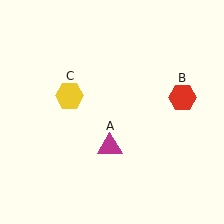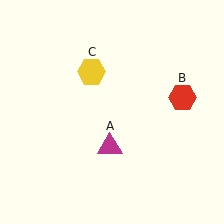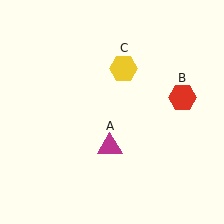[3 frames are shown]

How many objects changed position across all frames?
1 object changed position: yellow hexagon (object C).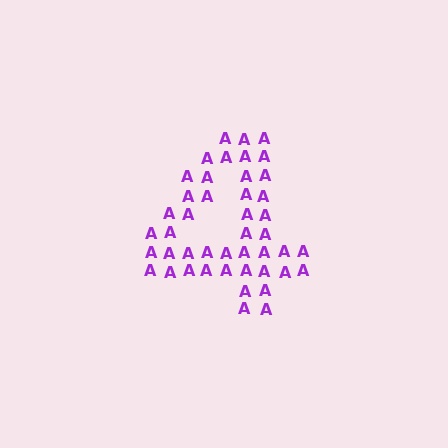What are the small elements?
The small elements are letter A's.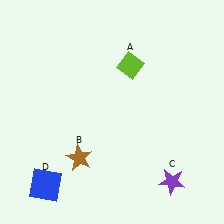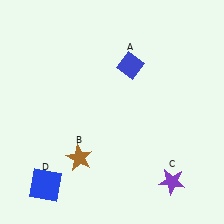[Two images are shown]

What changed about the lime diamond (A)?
In Image 1, A is lime. In Image 2, it changed to blue.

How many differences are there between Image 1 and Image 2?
There is 1 difference between the two images.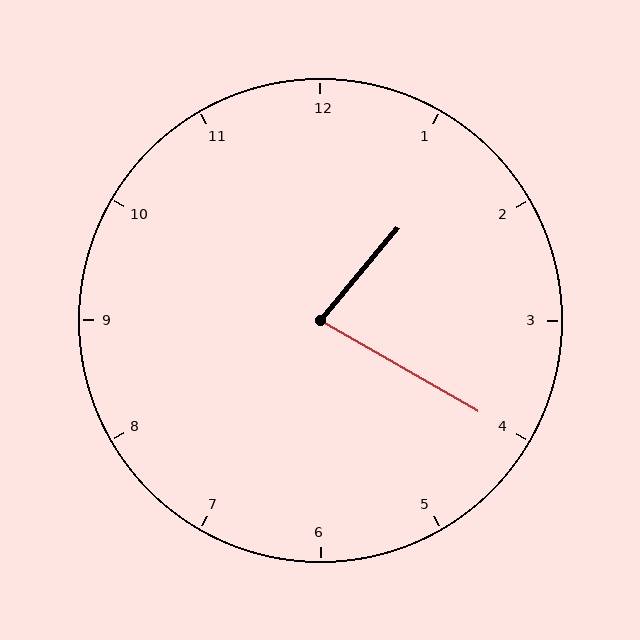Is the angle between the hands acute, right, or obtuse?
It is acute.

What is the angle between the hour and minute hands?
Approximately 80 degrees.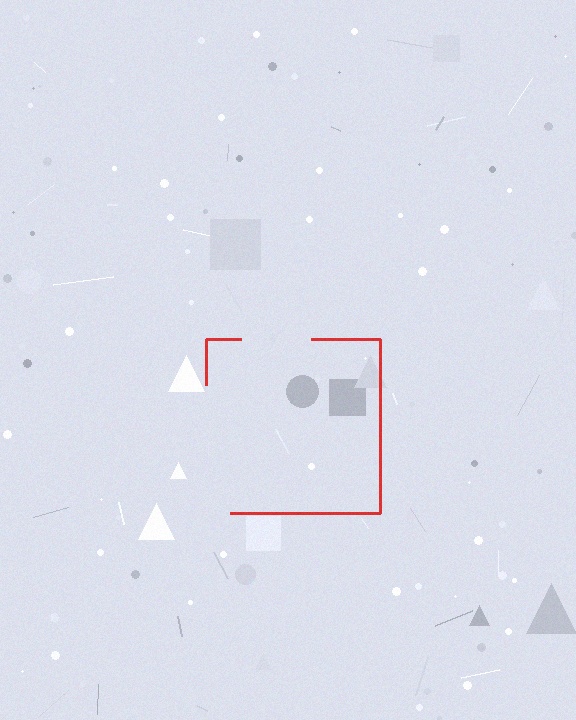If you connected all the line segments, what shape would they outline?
They would outline a square.